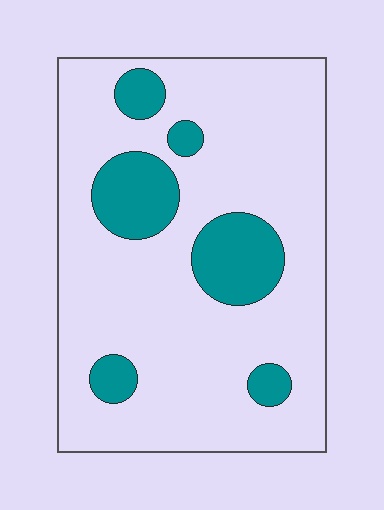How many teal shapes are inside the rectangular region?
6.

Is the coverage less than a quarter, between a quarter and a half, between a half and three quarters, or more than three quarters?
Less than a quarter.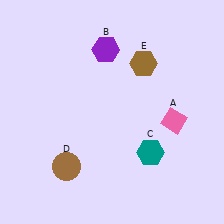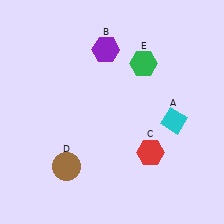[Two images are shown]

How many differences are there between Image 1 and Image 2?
There are 3 differences between the two images.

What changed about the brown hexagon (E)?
In Image 1, E is brown. In Image 2, it changed to green.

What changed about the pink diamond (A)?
In Image 1, A is pink. In Image 2, it changed to cyan.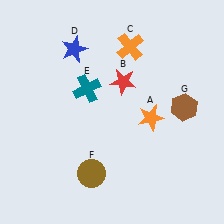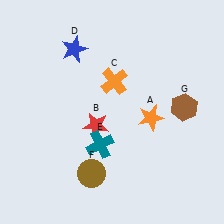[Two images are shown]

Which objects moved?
The objects that moved are: the red star (B), the orange cross (C), the teal cross (E).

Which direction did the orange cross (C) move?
The orange cross (C) moved down.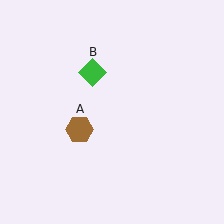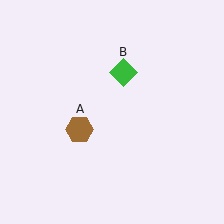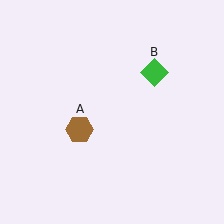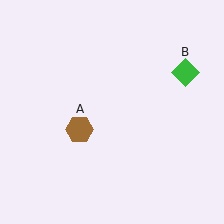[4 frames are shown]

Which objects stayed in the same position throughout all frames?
Brown hexagon (object A) remained stationary.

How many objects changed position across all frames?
1 object changed position: green diamond (object B).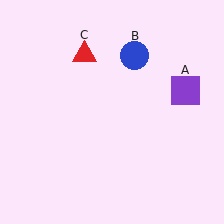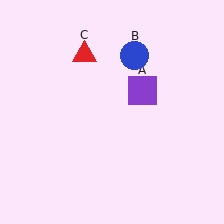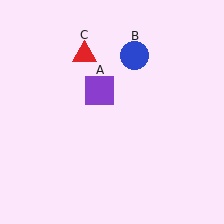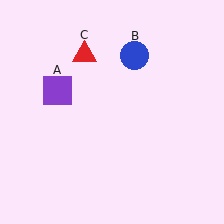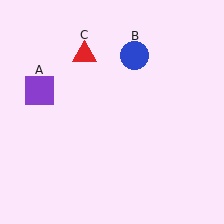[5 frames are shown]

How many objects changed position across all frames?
1 object changed position: purple square (object A).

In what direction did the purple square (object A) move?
The purple square (object A) moved left.